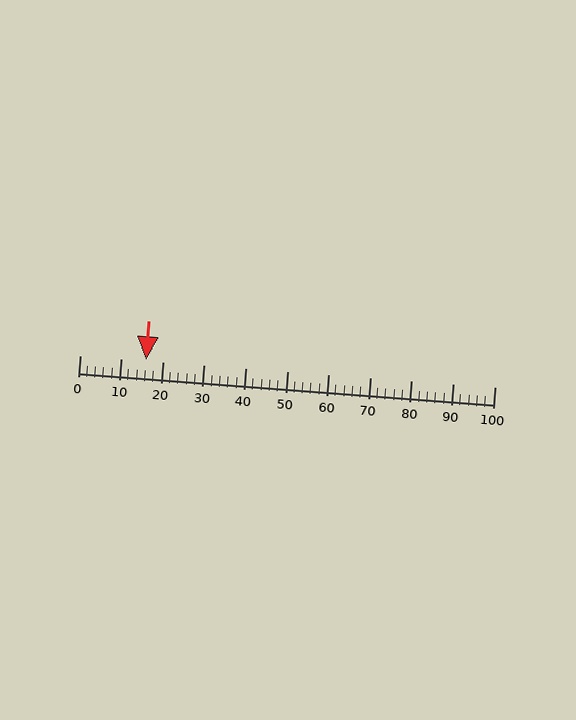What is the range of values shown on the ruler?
The ruler shows values from 0 to 100.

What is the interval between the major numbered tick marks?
The major tick marks are spaced 10 units apart.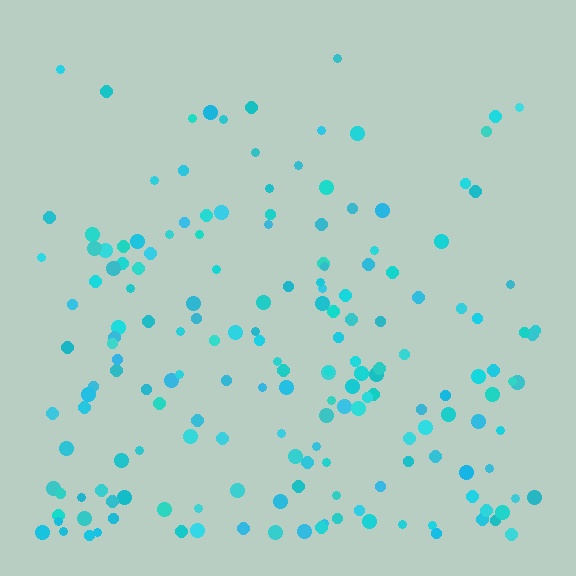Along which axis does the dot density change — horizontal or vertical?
Vertical.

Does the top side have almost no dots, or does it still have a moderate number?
Still a moderate number, just noticeably fewer than the bottom.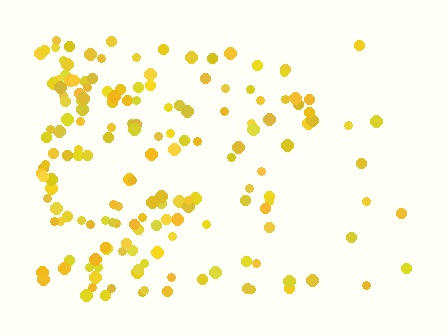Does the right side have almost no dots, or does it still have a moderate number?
Still a moderate number, just noticeably fewer than the left.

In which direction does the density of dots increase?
From right to left, with the left side densest.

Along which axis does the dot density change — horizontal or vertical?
Horizontal.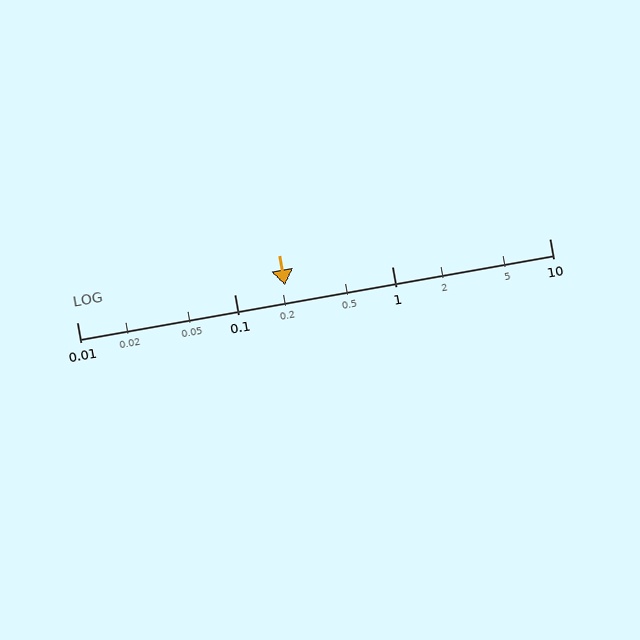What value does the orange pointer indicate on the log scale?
The pointer indicates approximately 0.21.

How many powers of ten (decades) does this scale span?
The scale spans 3 decades, from 0.01 to 10.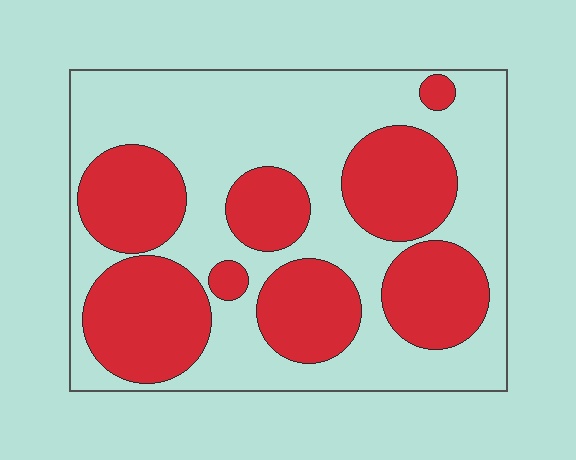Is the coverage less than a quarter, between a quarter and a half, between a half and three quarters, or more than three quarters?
Between a quarter and a half.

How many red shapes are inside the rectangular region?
8.